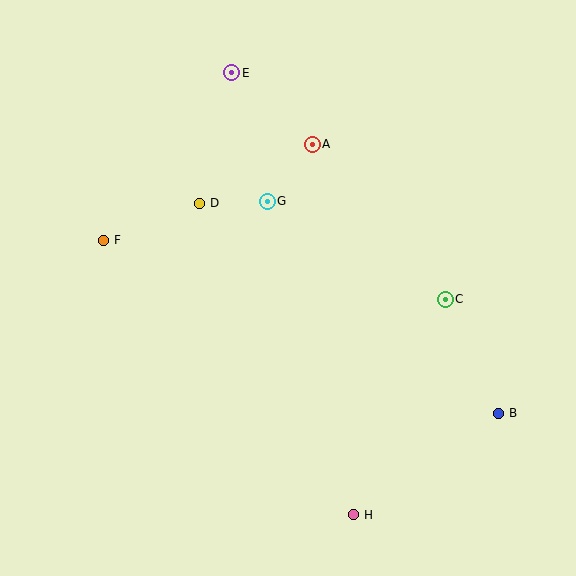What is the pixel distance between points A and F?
The distance between A and F is 229 pixels.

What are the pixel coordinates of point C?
Point C is at (445, 299).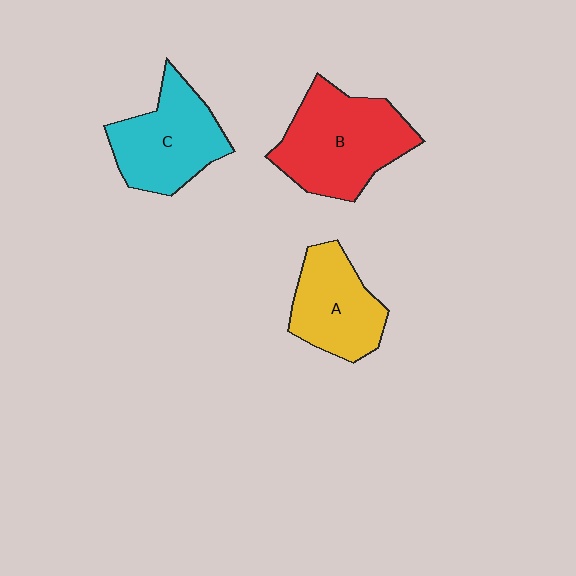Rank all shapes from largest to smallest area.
From largest to smallest: B (red), C (cyan), A (yellow).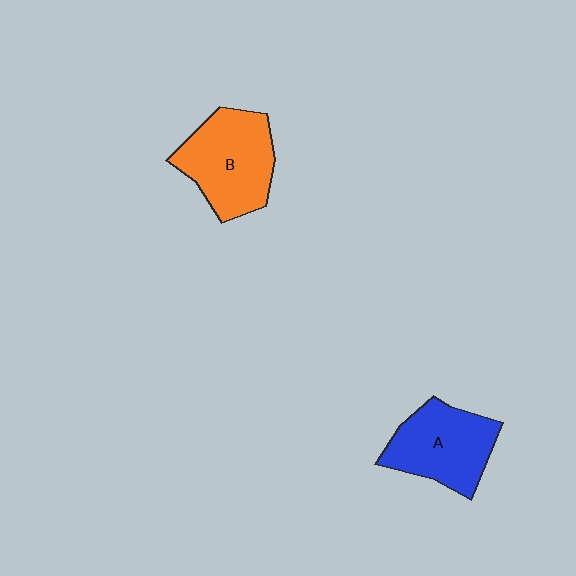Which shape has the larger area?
Shape B (orange).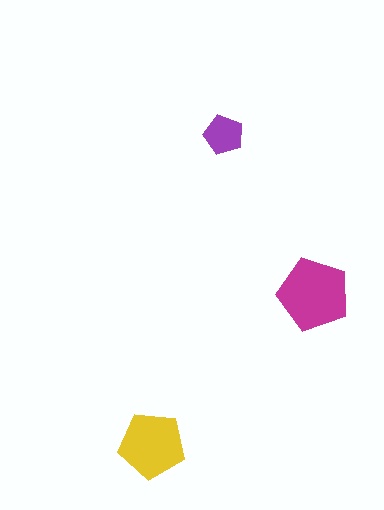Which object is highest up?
The purple pentagon is topmost.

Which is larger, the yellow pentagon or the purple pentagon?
The yellow one.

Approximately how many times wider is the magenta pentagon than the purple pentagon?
About 2 times wider.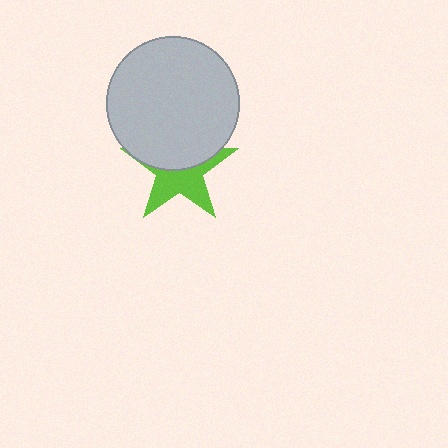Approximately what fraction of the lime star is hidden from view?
Roughly 50% of the lime star is hidden behind the light gray circle.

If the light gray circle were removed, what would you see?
You would see the complete lime star.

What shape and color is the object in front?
The object in front is a light gray circle.